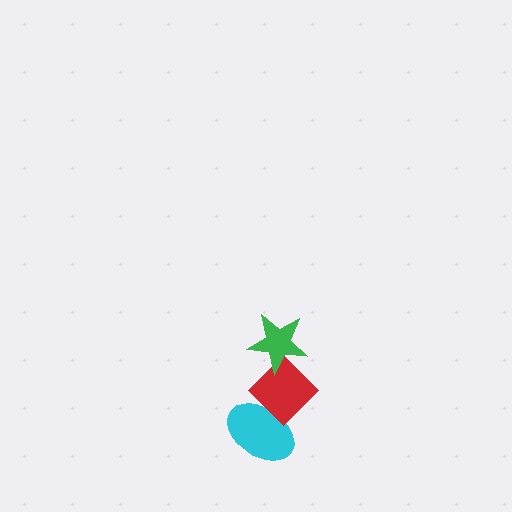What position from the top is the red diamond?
The red diamond is 2nd from the top.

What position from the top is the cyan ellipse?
The cyan ellipse is 3rd from the top.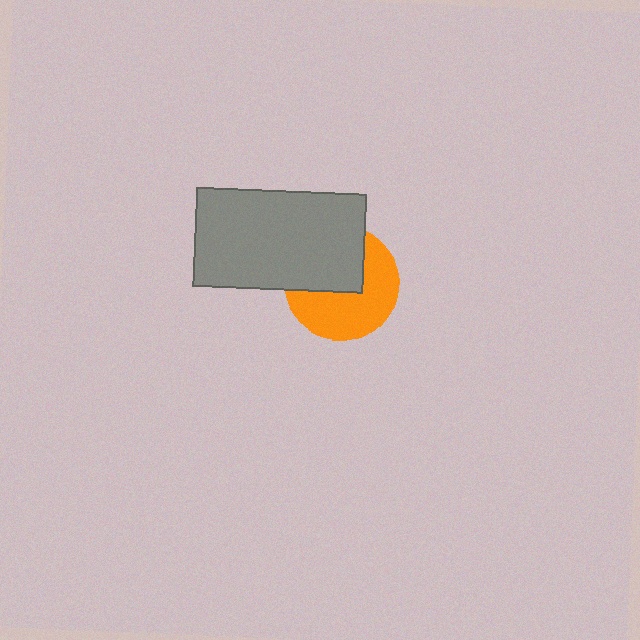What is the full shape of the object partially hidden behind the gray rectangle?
The partially hidden object is an orange circle.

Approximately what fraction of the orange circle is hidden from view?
Roughly 43% of the orange circle is hidden behind the gray rectangle.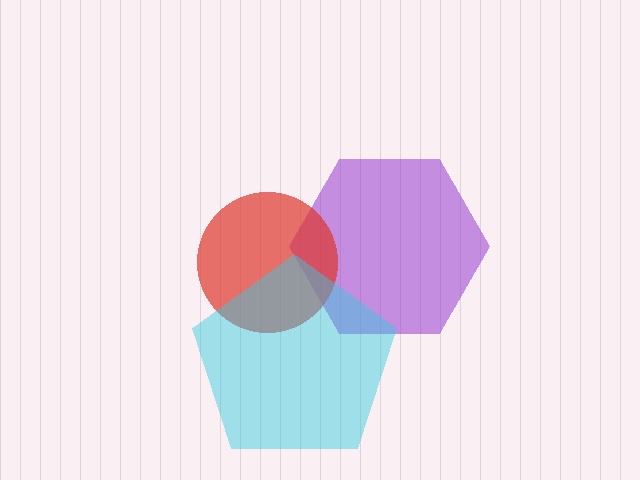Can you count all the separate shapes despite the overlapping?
Yes, there are 3 separate shapes.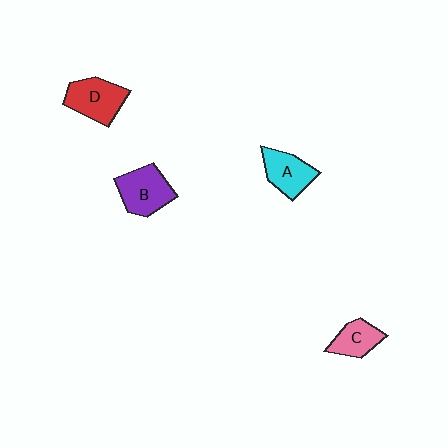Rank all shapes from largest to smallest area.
From largest to smallest: B (purple), D (red), A (cyan), C (pink).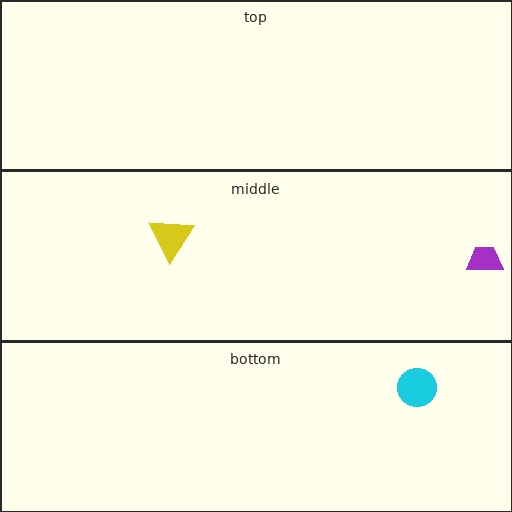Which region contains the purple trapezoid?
The middle region.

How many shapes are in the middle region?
2.